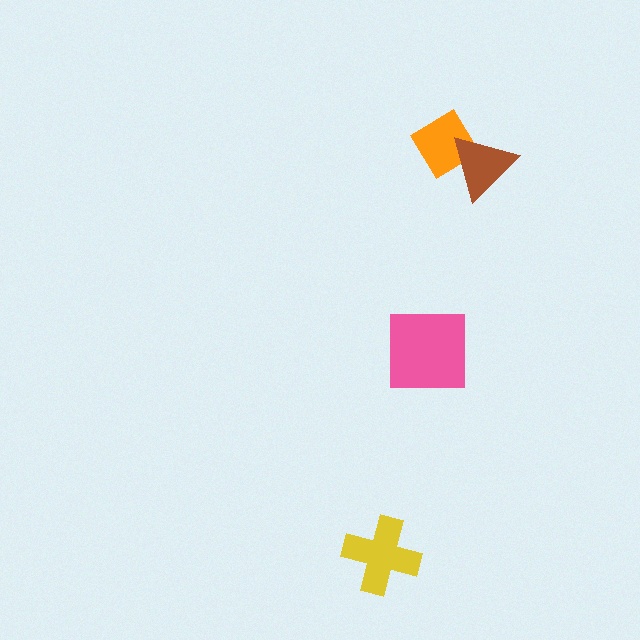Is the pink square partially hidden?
No, no other shape covers it.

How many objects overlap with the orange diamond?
1 object overlaps with the orange diamond.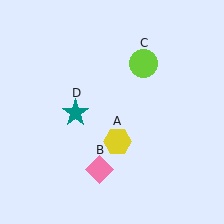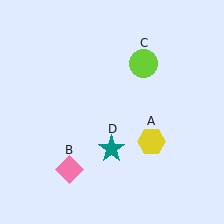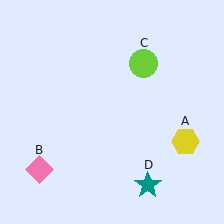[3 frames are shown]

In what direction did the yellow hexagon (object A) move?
The yellow hexagon (object A) moved right.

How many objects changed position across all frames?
3 objects changed position: yellow hexagon (object A), pink diamond (object B), teal star (object D).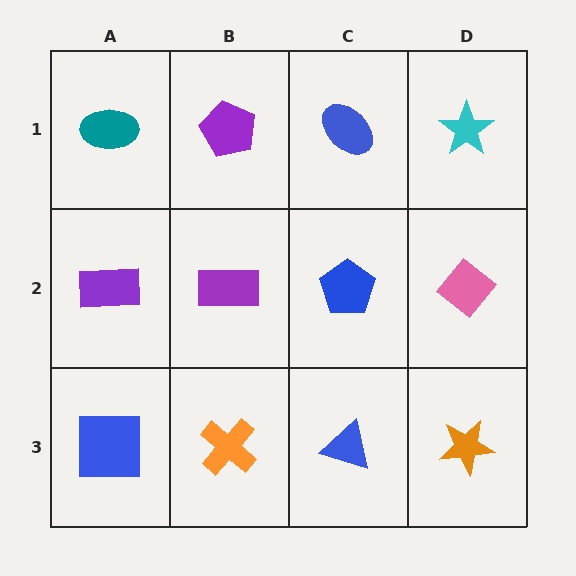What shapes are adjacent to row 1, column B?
A purple rectangle (row 2, column B), a teal ellipse (row 1, column A), a blue ellipse (row 1, column C).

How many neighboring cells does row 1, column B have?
3.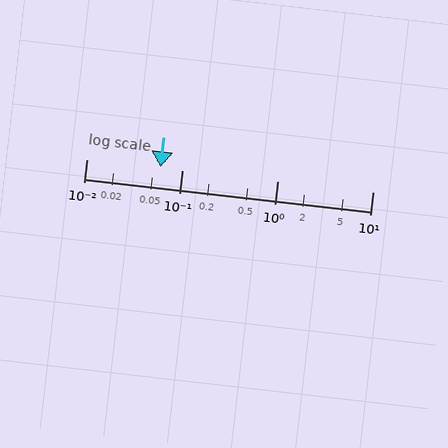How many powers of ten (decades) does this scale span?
The scale spans 3 decades, from 0.01 to 10.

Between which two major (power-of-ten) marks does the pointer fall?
The pointer is between 0.01 and 0.1.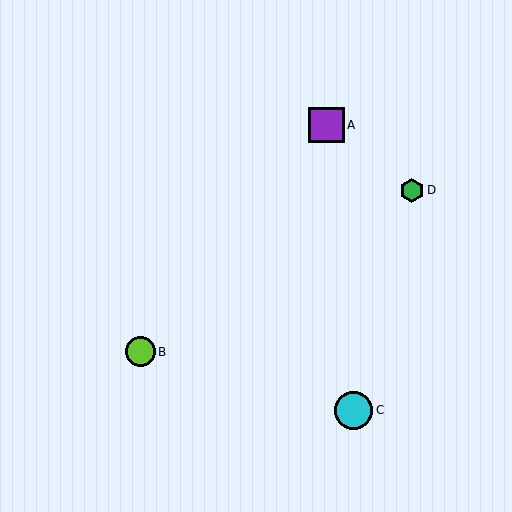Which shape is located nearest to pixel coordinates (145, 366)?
The lime circle (labeled B) at (140, 352) is nearest to that location.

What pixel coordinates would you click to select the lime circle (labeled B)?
Click at (140, 352) to select the lime circle B.